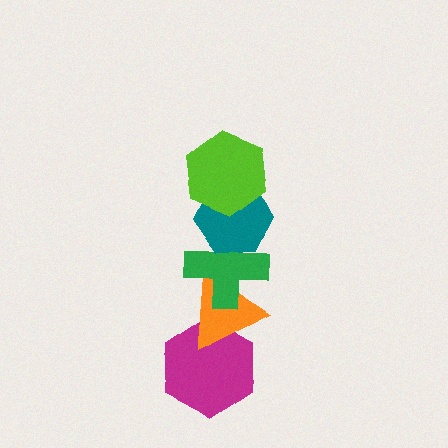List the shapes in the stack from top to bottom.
From top to bottom: the lime hexagon, the teal hexagon, the green cross, the orange triangle, the magenta hexagon.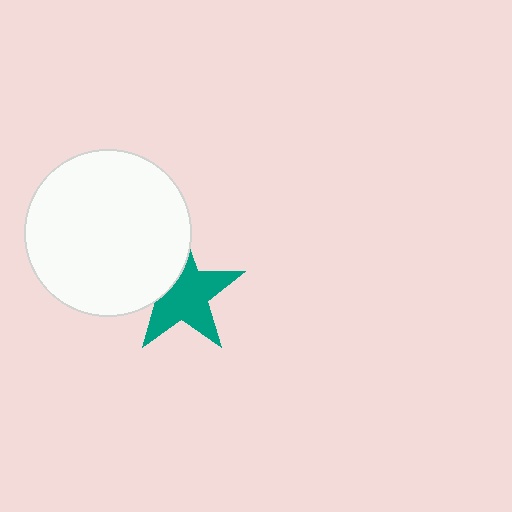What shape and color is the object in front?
The object in front is a white circle.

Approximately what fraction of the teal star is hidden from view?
Roughly 31% of the teal star is hidden behind the white circle.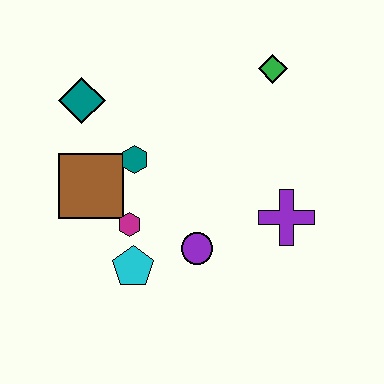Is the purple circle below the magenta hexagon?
Yes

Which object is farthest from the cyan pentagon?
The green diamond is farthest from the cyan pentagon.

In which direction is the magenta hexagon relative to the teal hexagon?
The magenta hexagon is below the teal hexagon.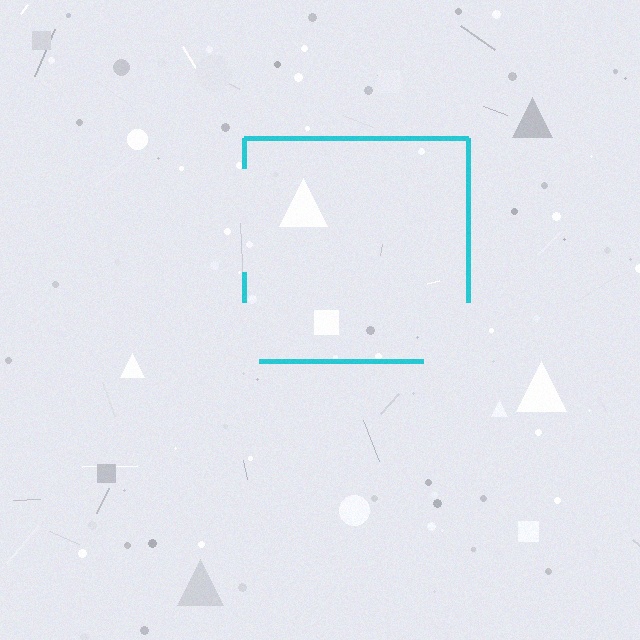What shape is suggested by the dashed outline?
The dashed outline suggests a square.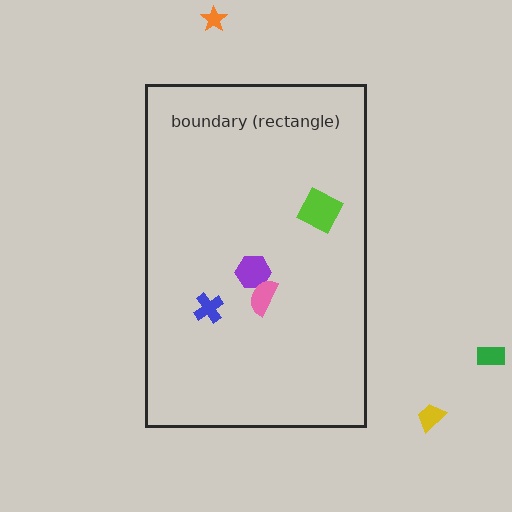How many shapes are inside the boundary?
4 inside, 3 outside.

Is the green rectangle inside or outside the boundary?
Outside.